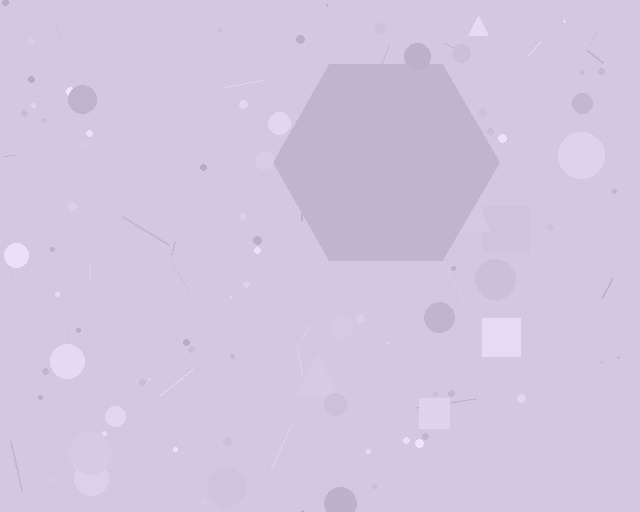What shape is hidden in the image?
A hexagon is hidden in the image.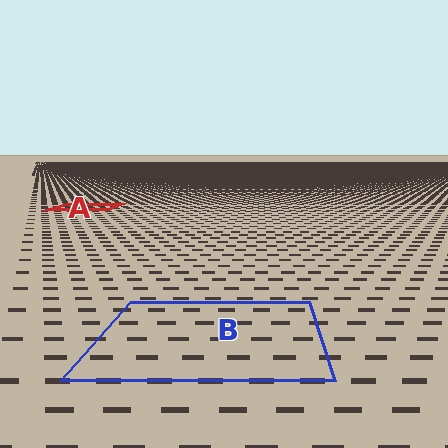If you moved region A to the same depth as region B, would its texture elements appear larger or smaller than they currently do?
They would appear larger. At a closer depth, the same texture elements are projected at a bigger on-screen size.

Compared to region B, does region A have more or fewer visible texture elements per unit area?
Region A has more texture elements per unit area — they are packed more densely because it is farther away.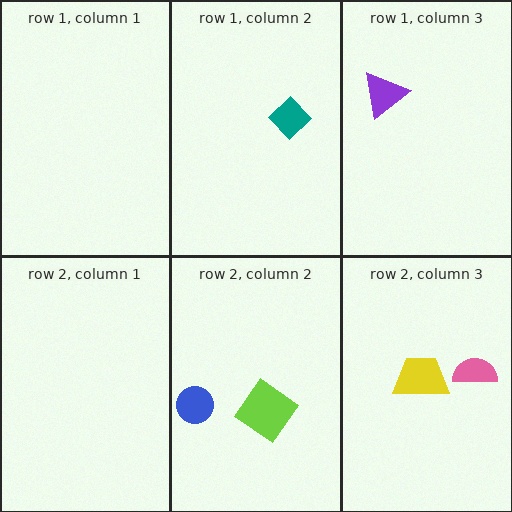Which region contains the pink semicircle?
The row 2, column 3 region.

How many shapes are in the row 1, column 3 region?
1.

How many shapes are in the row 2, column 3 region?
2.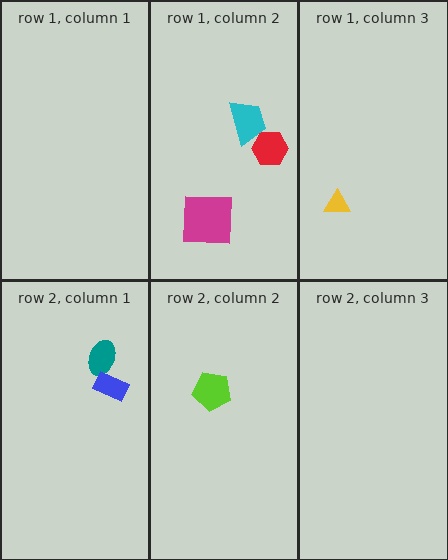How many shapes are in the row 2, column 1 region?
2.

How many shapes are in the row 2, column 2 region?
1.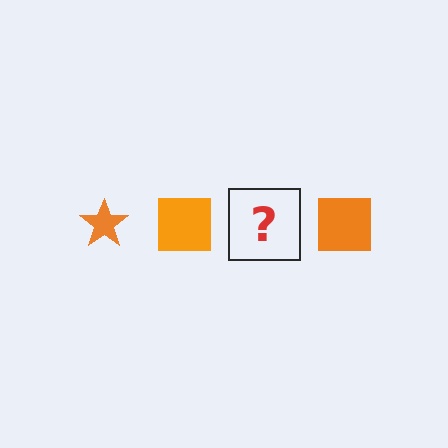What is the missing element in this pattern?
The missing element is an orange star.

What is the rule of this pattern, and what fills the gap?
The rule is that the pattern cycles through star, square shapes in orange. The gap should be filled with an orange star.